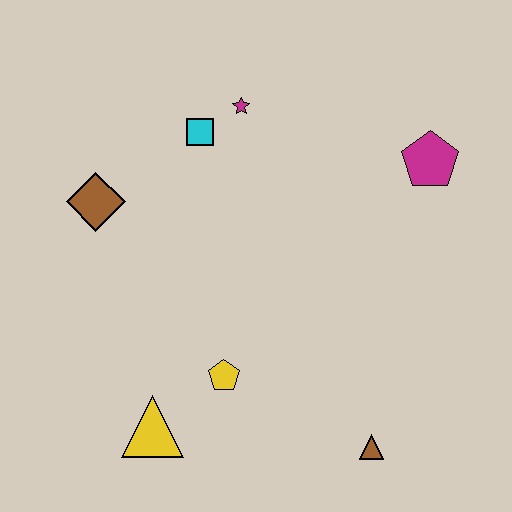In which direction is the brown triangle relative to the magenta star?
The brown triangle is below the magenta star.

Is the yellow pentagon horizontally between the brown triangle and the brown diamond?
Yes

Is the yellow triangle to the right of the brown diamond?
Yes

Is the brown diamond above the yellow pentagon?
Yes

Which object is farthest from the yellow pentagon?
The magenta pentagon is farthest from the yellow pentagon.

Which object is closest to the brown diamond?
The cyan square is closest to the brown diamond.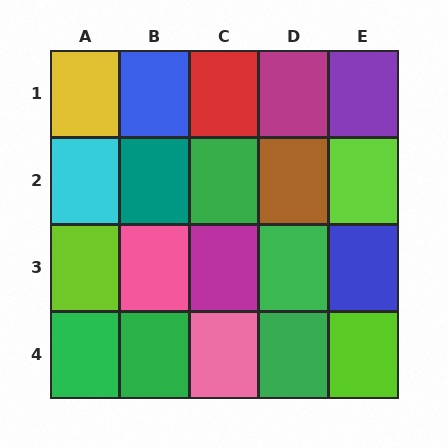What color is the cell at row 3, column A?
Lime.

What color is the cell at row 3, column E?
Blue.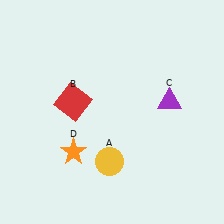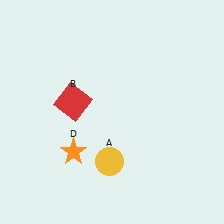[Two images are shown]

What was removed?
The purple triangle (C) was removed in Image 2.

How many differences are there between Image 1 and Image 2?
There is 1 difference between the two images.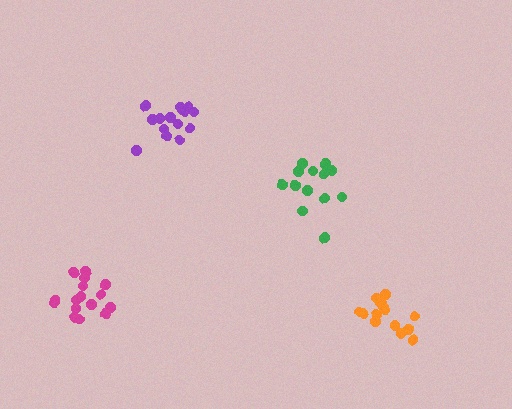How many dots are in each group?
Group 1: 15 dots, Group 2: 15 dots, Group 3: 13 dots, Group 4: 16 dots (59 total).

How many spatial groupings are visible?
There are 4 spatial groupings.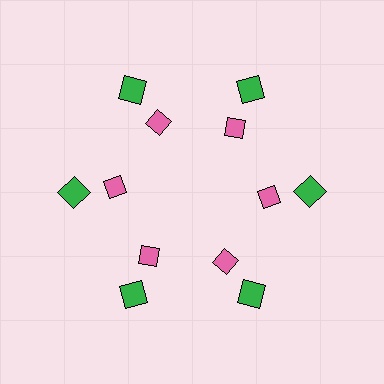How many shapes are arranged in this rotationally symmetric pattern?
There are 12 shapes, arranged in 6 groups of 2.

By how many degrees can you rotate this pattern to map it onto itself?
The pattern maps onto itself every 60 degrees of rotation.